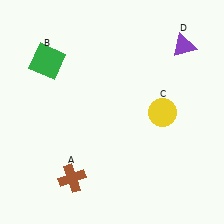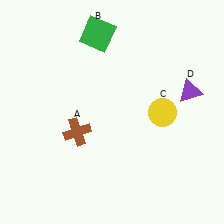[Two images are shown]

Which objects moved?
The objects that moved are: the brown cross (A), the green square (B), the purple triangle (D).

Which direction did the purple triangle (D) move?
The purple triangle (D) moved down.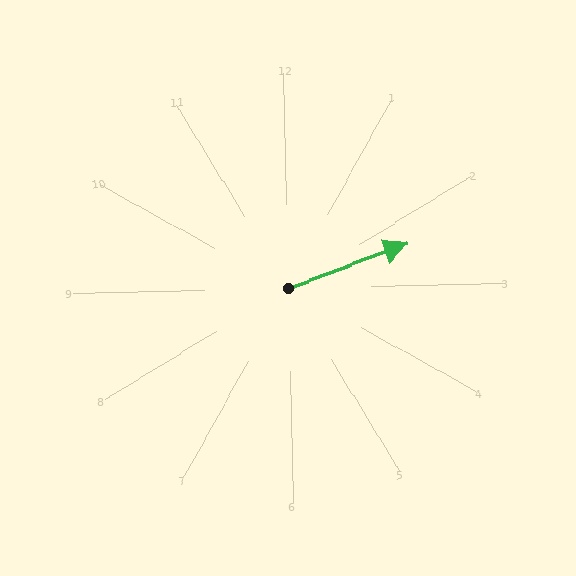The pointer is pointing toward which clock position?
Roughly 2 o'clock.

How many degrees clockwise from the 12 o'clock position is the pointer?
Approximately 71 degrees.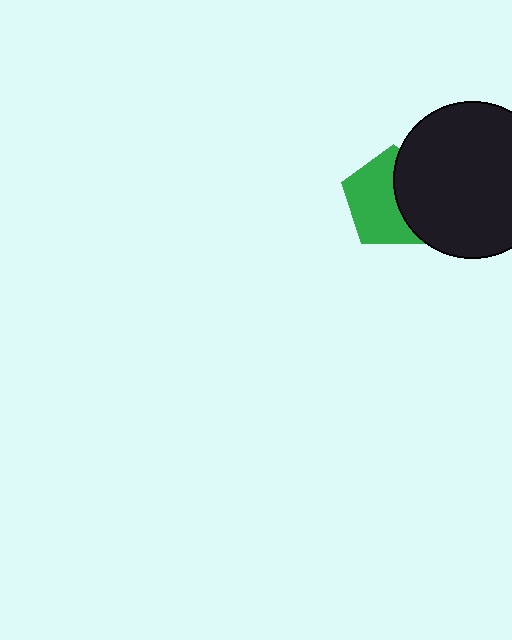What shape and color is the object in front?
The object in front is a black circle.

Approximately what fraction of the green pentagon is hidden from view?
Roughly 42% of the green pentagon is hidden behind the black circle.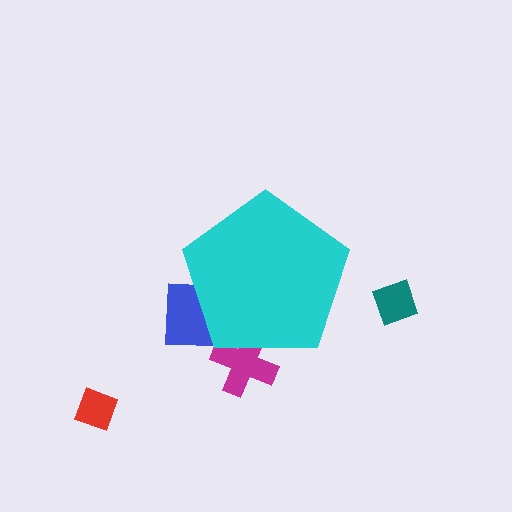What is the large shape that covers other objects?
A cyan pentagon.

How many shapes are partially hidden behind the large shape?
2 shapes are partially hidden.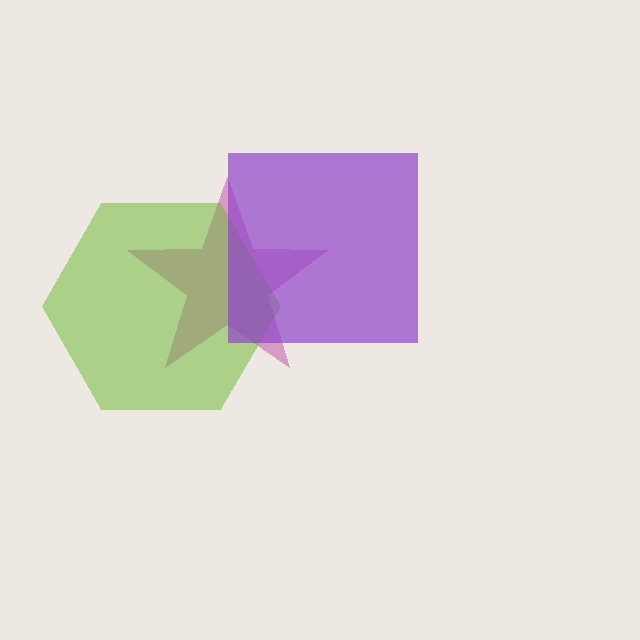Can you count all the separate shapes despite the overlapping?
Yes, there are 3 separate shapes.